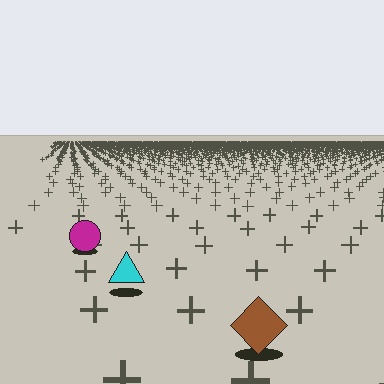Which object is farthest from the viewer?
The magenta circle is farthest from the viewer. It appears smaller and the ground texture around it is denser.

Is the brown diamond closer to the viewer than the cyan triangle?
Yes. The brown diamond is closer — you can tell from the texture gradient: the ground texture is coarser near it.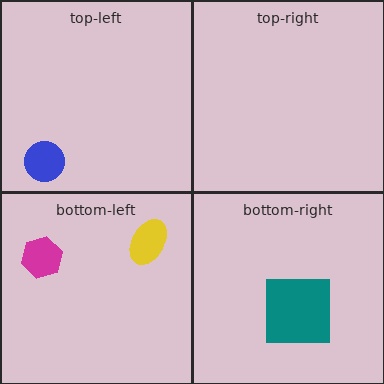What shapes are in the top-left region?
The blue circle.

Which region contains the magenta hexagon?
The bottom-left region.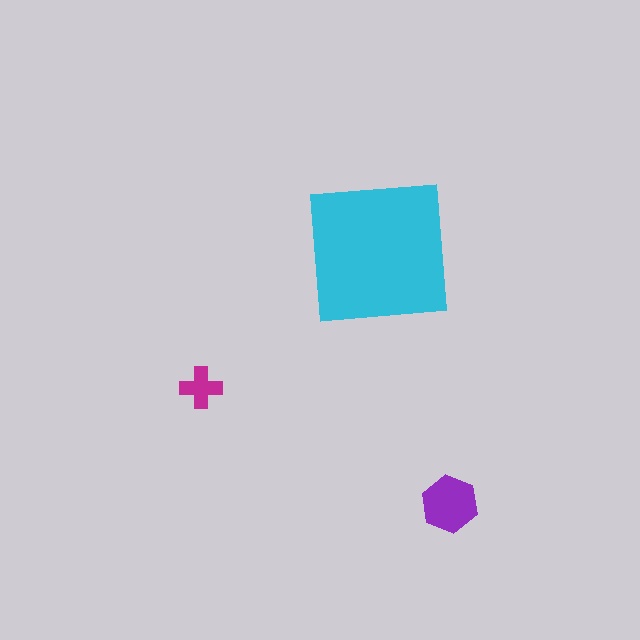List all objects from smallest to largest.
The magenta cross, the purple hexagon, the cyan square.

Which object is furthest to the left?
The magenta cross is leftmost.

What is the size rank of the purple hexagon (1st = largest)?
2nd.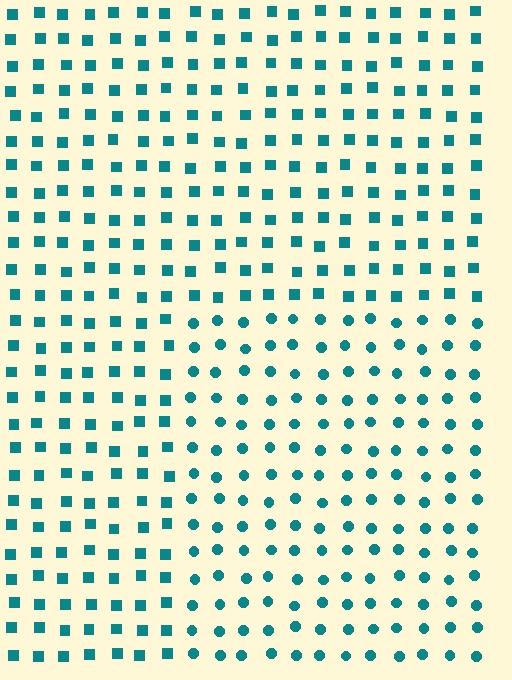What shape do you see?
I see a rectangle.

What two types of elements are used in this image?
The image uses circles inside the rectangle region and squares outside it.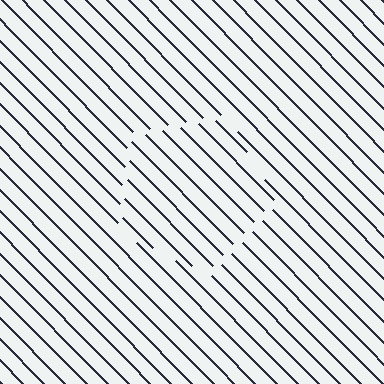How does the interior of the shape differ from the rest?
The interior of the shape contains the same grating, shifted by half a period — the contour is defined by the phase discontinuity where line-ends from the inner and outer gratings abut.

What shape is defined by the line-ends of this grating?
An illusory pentagon. The interior of the shape contains the same grating, shifted by half a period — the contour is defined by the phase discontinuity where line-ends from the inner and outer gratings abut.